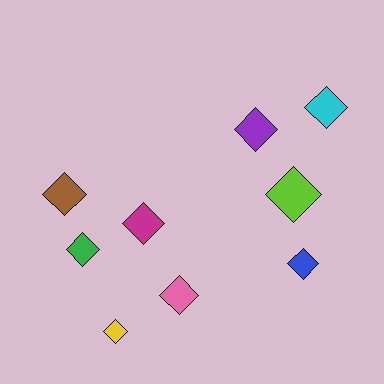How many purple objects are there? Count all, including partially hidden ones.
There is 1 purple object.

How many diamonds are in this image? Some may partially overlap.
There are 9 diamonds.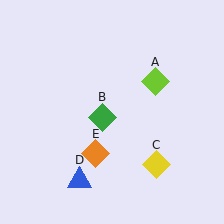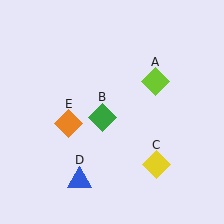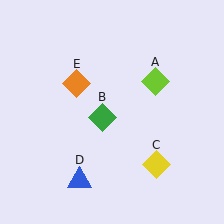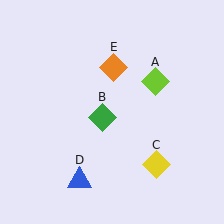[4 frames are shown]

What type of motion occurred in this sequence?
The orange diamond (object E) rotated clockwise around the center of the scene.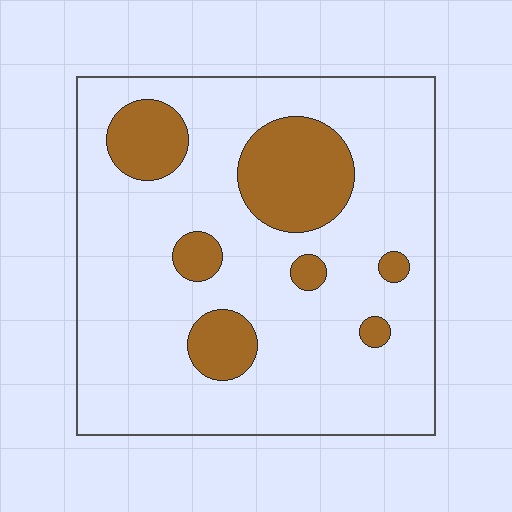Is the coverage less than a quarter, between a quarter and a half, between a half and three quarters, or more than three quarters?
Less than a quarter.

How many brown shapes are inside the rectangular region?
7.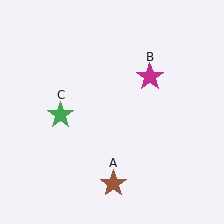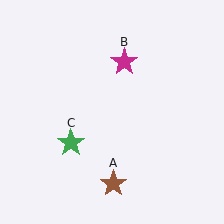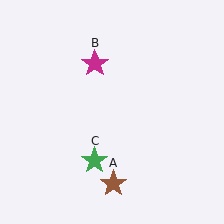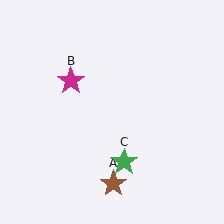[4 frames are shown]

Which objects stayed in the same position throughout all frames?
Brown star (object A) remained stationary.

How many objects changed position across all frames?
2 objects changed position: magenta star (object B), green star (object C).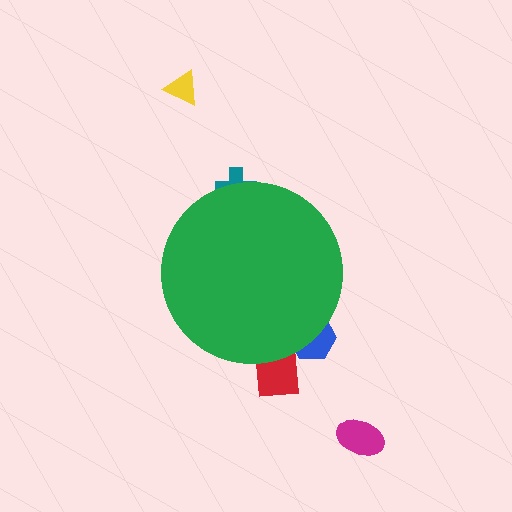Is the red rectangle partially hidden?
Yes, the red rectangle is partially hidden behind the green circle.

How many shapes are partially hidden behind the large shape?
3 shapes are partially hidden.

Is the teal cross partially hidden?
Yes, the teal cross is partially hidden behind the green circle.